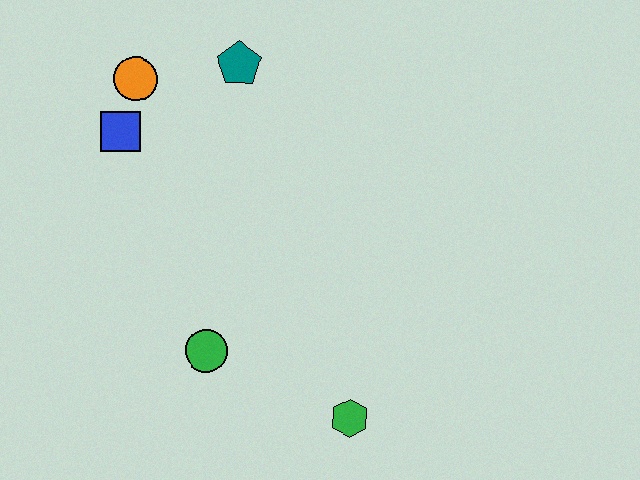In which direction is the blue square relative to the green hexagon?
The blue square is above the green hexagon.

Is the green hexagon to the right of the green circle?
Yes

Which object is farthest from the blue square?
The green hexagon is farthest from the blue square.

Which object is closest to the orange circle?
The blue square is closest to the orange circle.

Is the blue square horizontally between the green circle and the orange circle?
No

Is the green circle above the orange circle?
No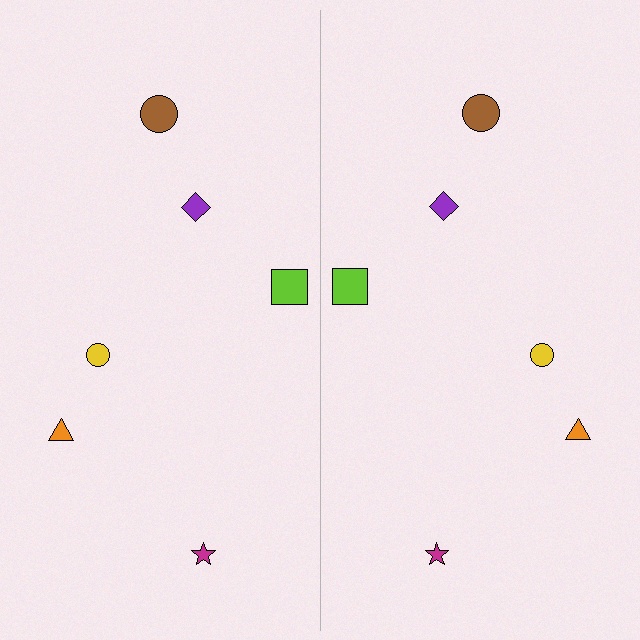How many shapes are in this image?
There are 12 shapes in this image.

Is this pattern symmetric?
Yes, this pattern has bilateral (reflection) symmetry.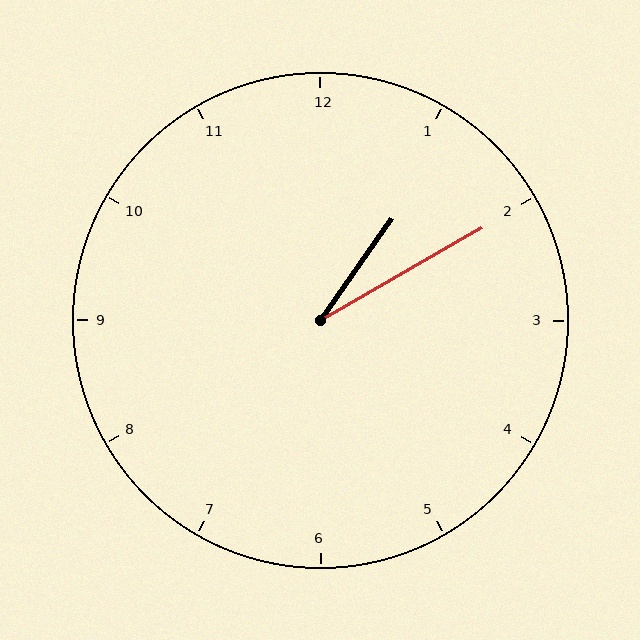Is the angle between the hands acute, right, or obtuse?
It is acute.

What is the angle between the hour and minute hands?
Approximately 25 degrees.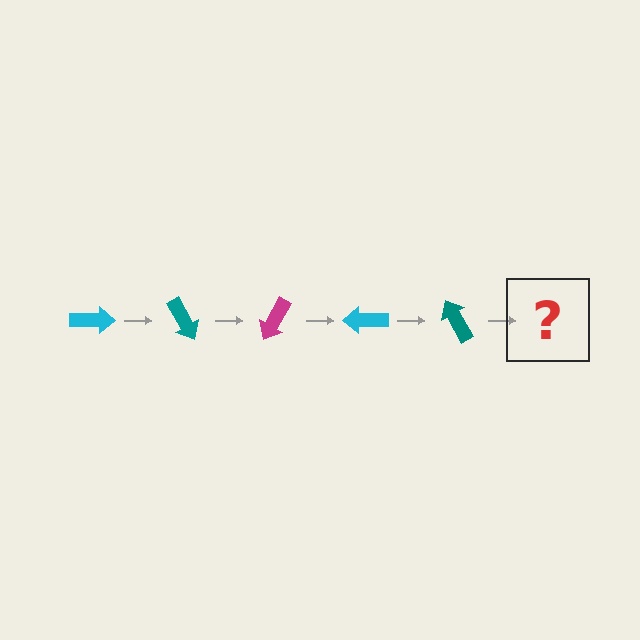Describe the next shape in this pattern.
It should be a magenta arrow, rotated 300 degrees from the start.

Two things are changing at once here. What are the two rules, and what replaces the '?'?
The two rules are that it rotates 60 degrees each step and the color cycles through cyan, teal, and magenta. The '?' should be a magenta arrow, rotated 300 degrees from the start.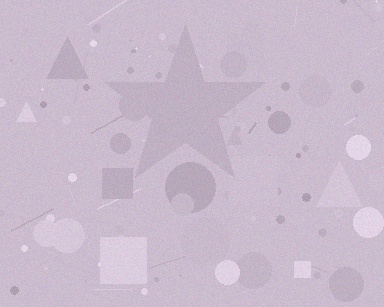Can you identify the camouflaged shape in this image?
The camouflaged shape is a star.